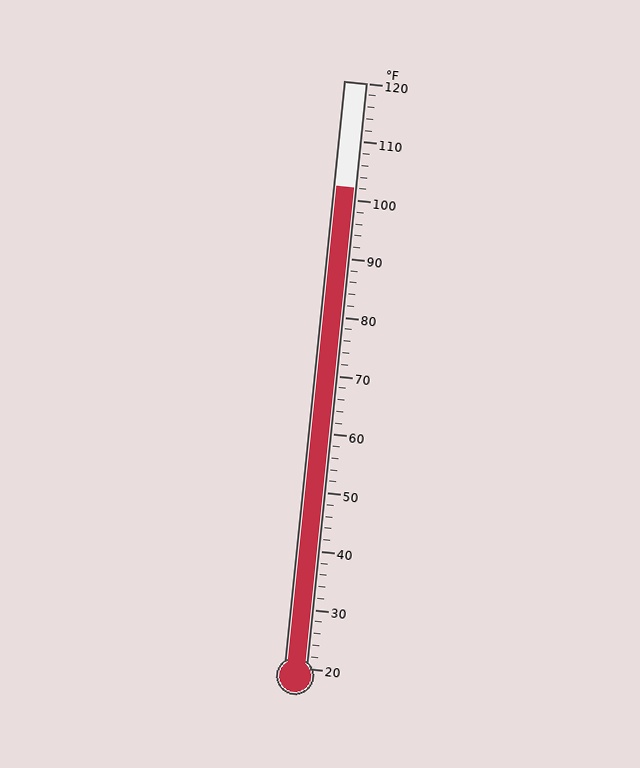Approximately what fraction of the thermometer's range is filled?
The thermometer is filled to approximately 80% of its range.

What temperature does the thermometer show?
The thermometer shows approximately 102°F.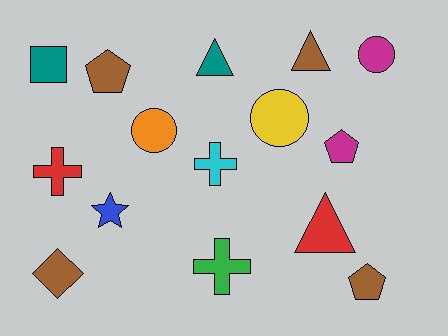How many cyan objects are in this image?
There is 1 cyan object.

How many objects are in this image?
There are 15 objects.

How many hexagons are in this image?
There are no hexagons.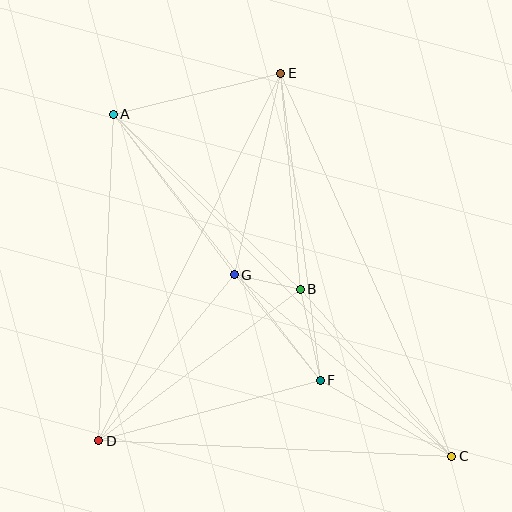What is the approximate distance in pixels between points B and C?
The distance between B and C is approximately 225 pixels.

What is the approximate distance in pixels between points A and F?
The distance between A and F is approximately 337 pixels.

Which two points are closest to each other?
Points B and G are closest to each other.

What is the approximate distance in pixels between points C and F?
The distance between C and F is approximately 152 pixels.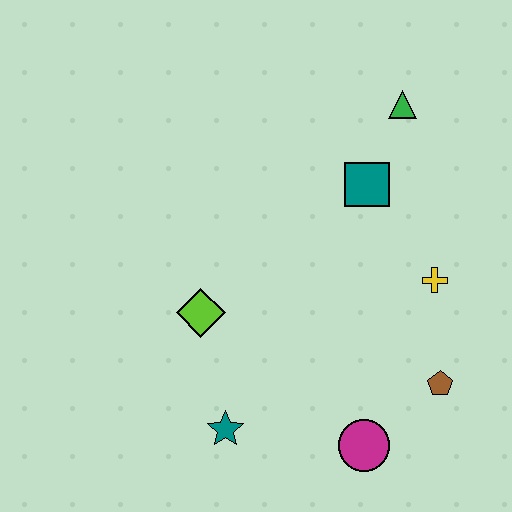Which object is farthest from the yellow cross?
The teal star is farthest from the yellow cross.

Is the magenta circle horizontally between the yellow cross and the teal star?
Yes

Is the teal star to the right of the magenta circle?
No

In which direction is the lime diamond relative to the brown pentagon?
The lime diamond is to the left of the brown pentagon.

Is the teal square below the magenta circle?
No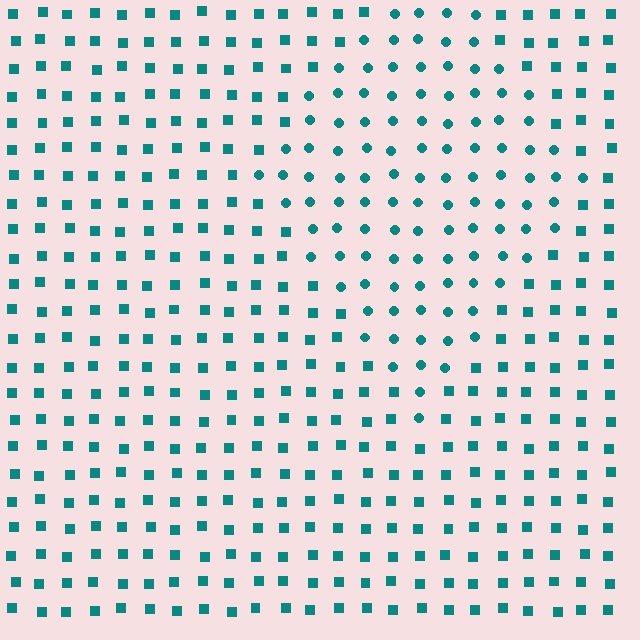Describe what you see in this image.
The image is filled with small teal elements arranged in a uniform grid. A diamond-shaped region contains circles, while the surrounding area contains squares. The boundary is defined purely by the change in element shape.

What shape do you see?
I see a diamond.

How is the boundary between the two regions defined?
The boundary is defined by a change in element shape: circles inside vs. squares outside. All elements share the same color and spacing.